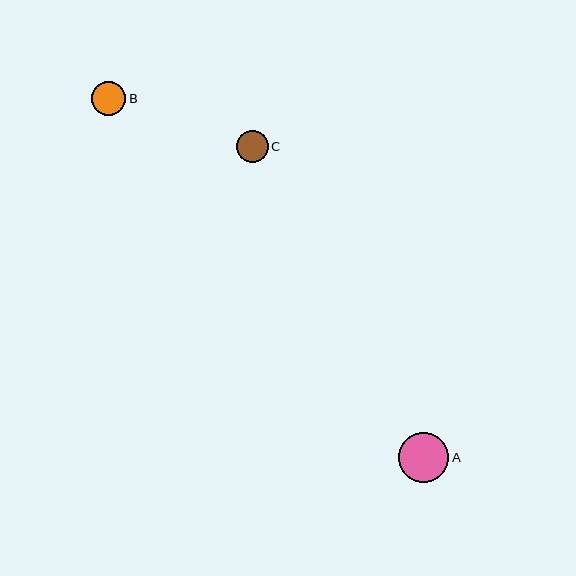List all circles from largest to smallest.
From largest to smallest: A, B, C.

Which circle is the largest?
Circle A is the largest with a size of approximately 50 pixels.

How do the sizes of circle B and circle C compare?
Circle B and circle C are approximately the same size.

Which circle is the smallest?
Circle C is the smallest with a size of approximately 32 pixels.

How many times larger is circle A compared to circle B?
Circle A is approximately 1.5 times the size of circle B.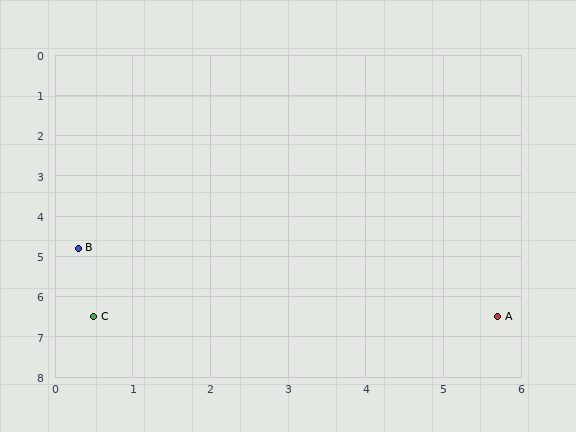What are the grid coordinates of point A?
Point A is at approximately (5.7, 6.5).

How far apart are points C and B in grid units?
Points C and B are about 1.7 grid units apart.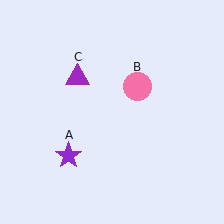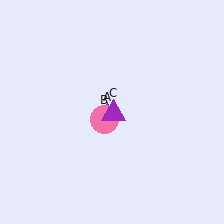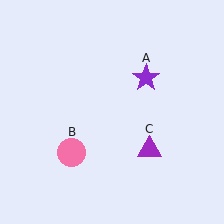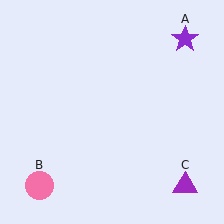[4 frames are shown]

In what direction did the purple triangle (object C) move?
The purple triangle (object C) moved down and to the right.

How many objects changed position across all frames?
3 objects changed position: purple star (object A), pink circle (object B), purple triangle (object C).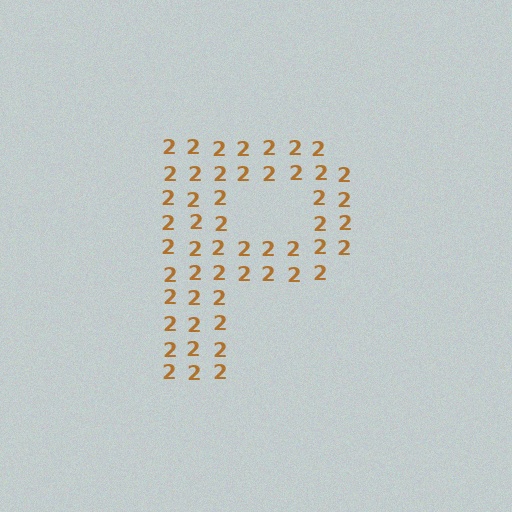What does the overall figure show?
The overall figure shows the letter P.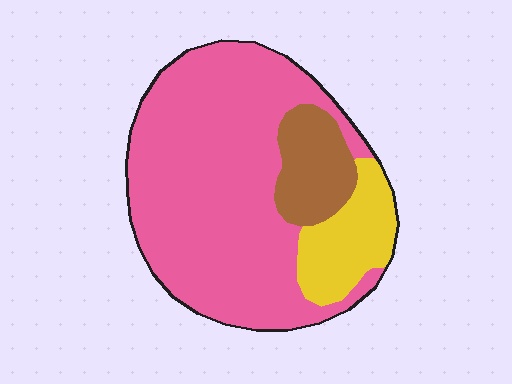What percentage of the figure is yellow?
Yellow takes up about one sixth (1/6) of the figure.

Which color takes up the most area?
Pink, at roughly 70%.